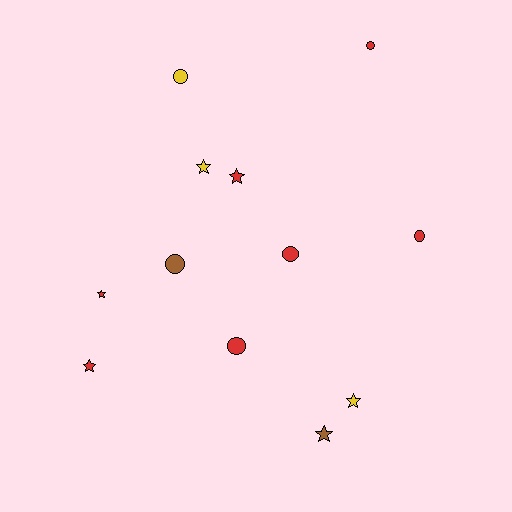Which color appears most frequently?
Red, with 7 objects.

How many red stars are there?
There are 3 red stars.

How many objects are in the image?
There are 12 objects.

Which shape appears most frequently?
Circle, with 6 objects.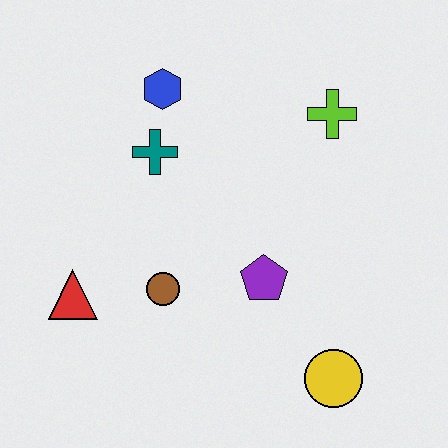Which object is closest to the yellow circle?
The purple pentagon is closest to the yellow circle.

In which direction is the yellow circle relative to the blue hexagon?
The yellow circle is below the blue hexagon.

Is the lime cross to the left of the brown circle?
No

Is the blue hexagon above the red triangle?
Yes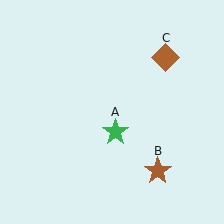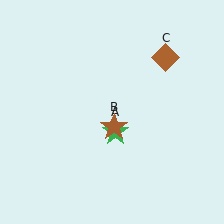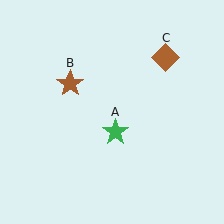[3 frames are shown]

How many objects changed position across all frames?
1 object changed position: brown star (object B).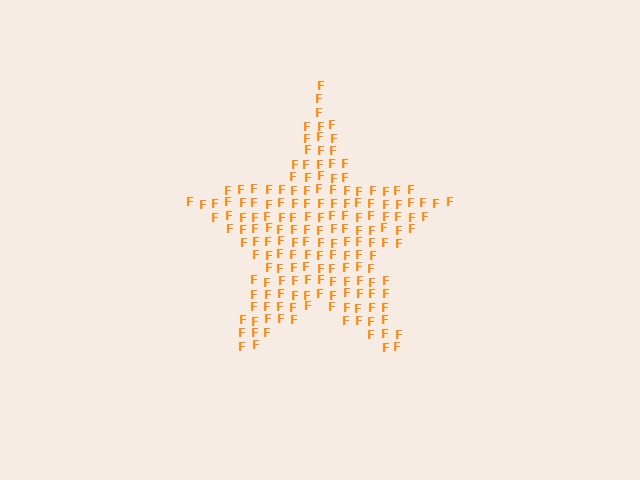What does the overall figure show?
The overall figure shows a star.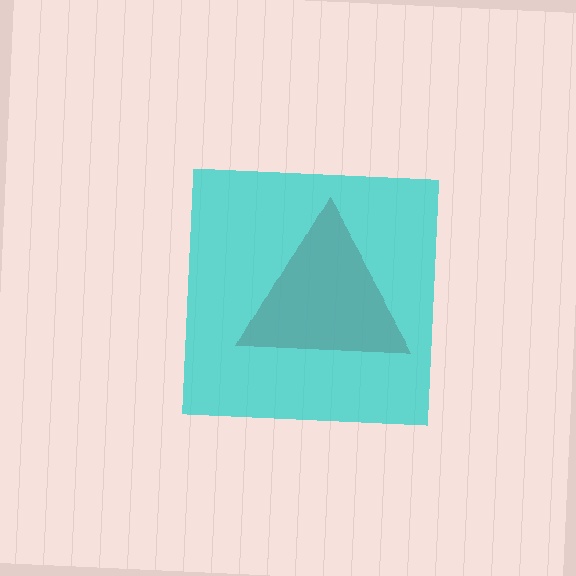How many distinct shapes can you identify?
There are 2 distinct shapes: a red triangle, a cyan square.